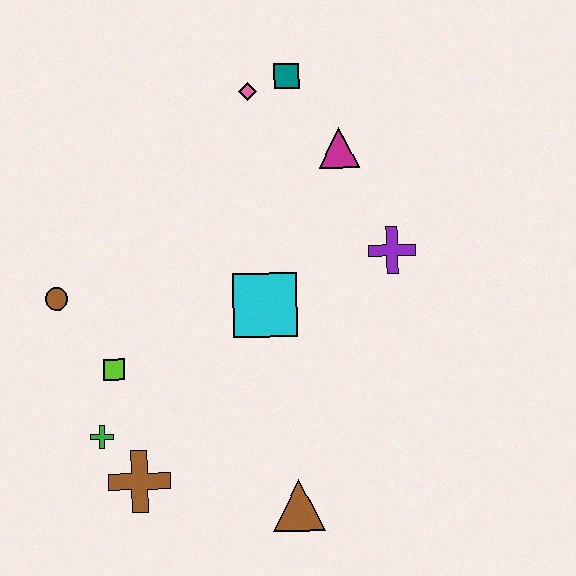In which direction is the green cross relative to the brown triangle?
The green cross is to the left of the brown triangle.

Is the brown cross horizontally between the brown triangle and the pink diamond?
No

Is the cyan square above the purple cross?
No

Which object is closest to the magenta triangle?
The teal square is closest to the magenta triangle.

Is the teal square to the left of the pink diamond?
No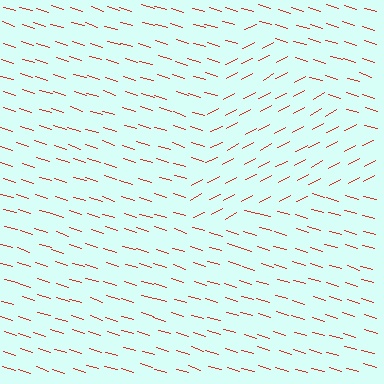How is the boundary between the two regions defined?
The boundary is defined purely by a change in line orientation (approximately 45 degrees difference). All lines are the same color and thickness.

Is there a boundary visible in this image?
Yes, there is a texture boundary formed by a change in line orientation.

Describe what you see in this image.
The image is filled with small red line segments. A triangle region in the image has lines oriented differently from the surrounding lines, creating a visible texture boundary.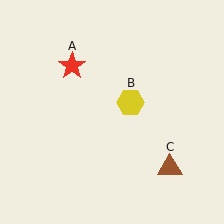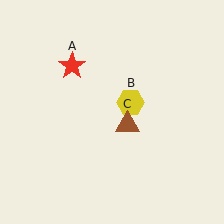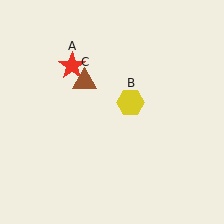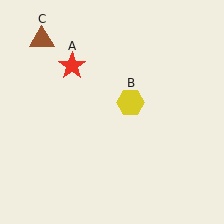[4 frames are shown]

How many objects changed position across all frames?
1 object changed position: brown triangle (object C).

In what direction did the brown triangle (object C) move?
The brown triangle (object C) moved up and to the left.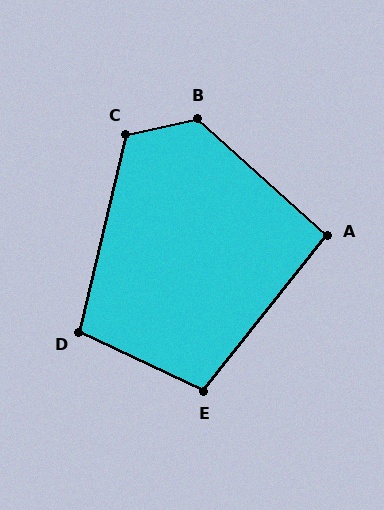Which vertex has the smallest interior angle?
A, at approximately 93 degrees.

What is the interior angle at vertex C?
Approximately 117 degrees (obtuse).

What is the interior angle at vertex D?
Approximately 102 degrees (obtuse).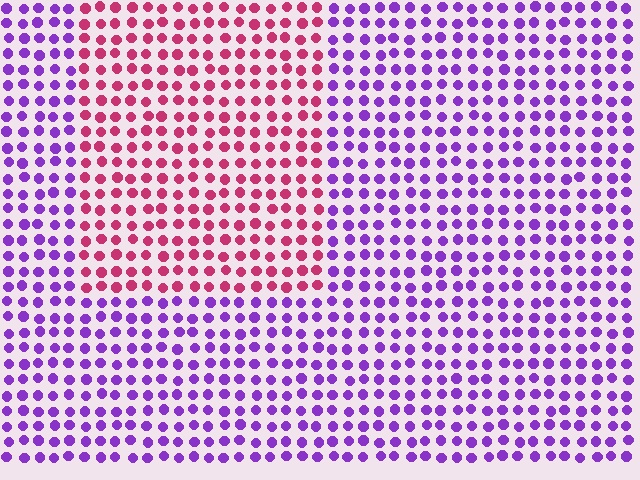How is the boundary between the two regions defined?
The boundary is defined purely by a slight shift in hue (about 59 degrees). Spacing, size, and orientation are identical on both sides.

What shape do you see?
I see a rectangle.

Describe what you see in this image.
The image is filled with small purple elements in a uniform arrangement. A rectangle-shaped region is visible where the elements are tinted to a slightly different hue, forming a subtle color boundary.